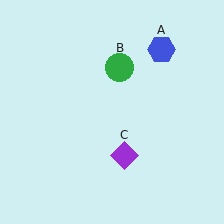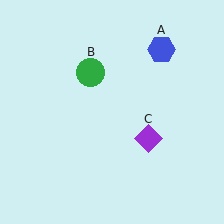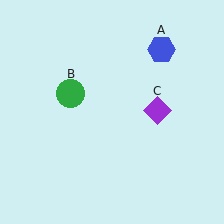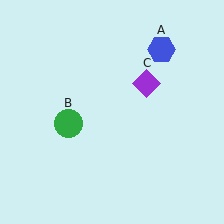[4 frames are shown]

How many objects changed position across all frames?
2 objects changed position: green circle (object B), purple diamond (object C).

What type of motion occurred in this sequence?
The green circle (object B), purple diamond (object C) rotated counterclockwise around the center of the scene.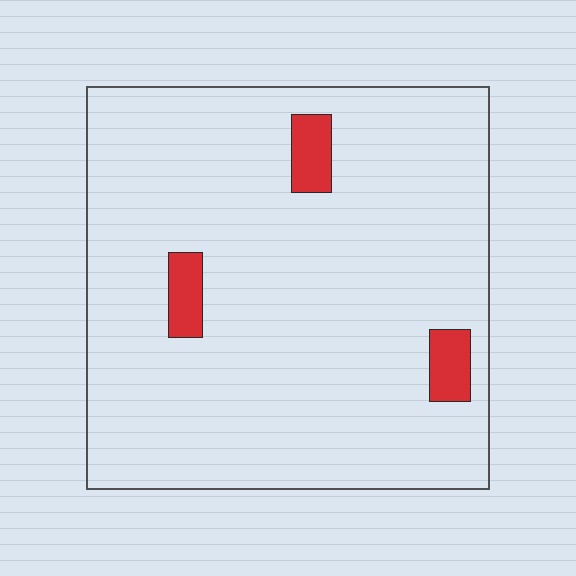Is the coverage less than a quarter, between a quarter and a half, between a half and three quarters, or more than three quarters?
Less than a quarter.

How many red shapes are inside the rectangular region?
3.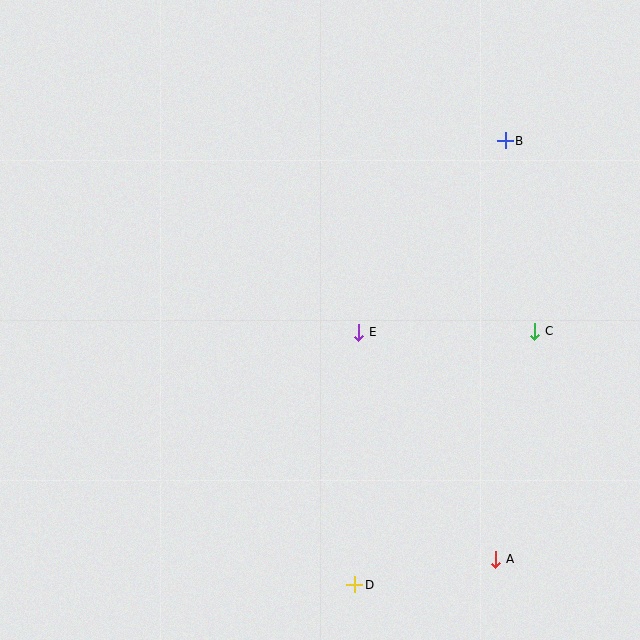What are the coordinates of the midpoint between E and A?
The midpoint between E and A is at (427, 446).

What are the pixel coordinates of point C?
Point C is at (535, 331).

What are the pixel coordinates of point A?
Point A is at (496, 559).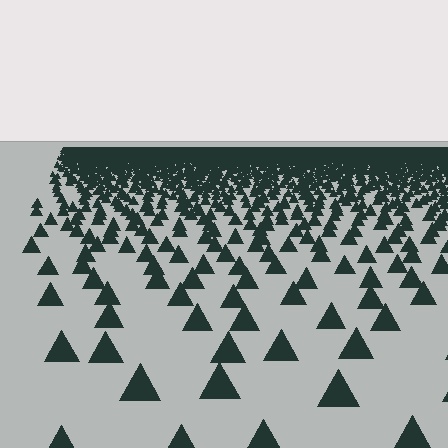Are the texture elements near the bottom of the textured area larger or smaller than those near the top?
Larger. Near the bottom, elements are closer to the viewer and appear at a bigger on-screen size.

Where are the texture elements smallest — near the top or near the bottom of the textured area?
Near the top.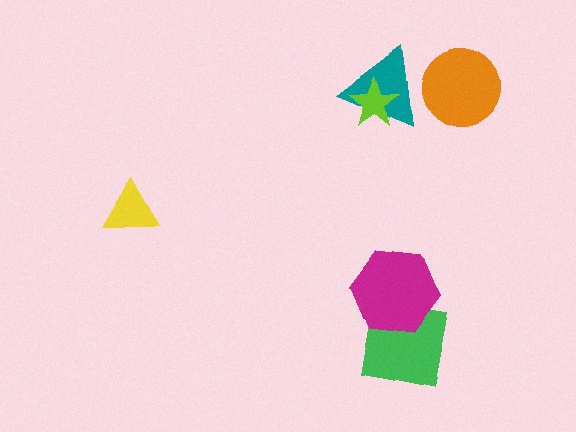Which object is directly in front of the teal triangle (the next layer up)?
The orange circle is directly in front of the teal triangle.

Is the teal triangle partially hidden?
Yes, it is partially covered by another shape.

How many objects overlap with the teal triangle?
2 objects overlap with the teal triangle.